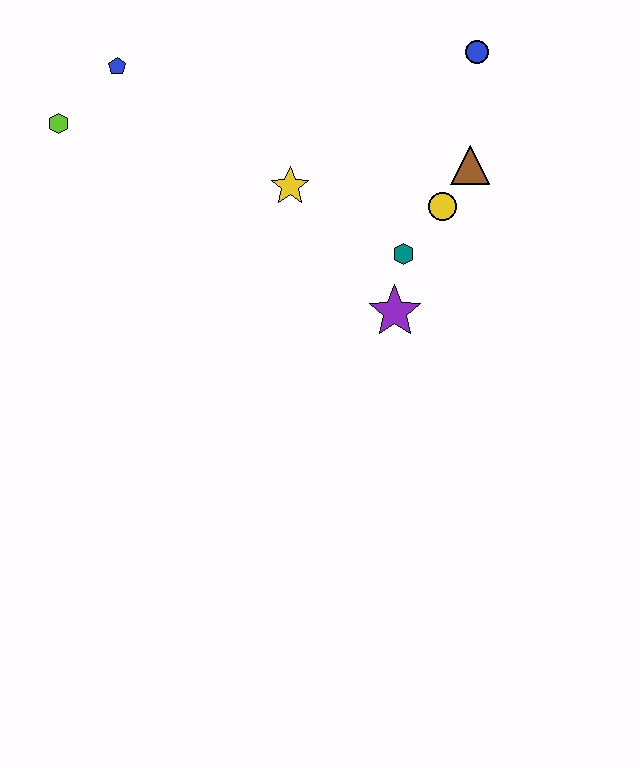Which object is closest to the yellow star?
The teal hexagon is closest to the yellow star.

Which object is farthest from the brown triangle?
The lime hexagon is farthest from the brown triangle.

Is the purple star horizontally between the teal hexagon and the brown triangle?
No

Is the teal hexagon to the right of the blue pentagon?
Yes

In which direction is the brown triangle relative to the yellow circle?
The brown triangle is above the yellow circle.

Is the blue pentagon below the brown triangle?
No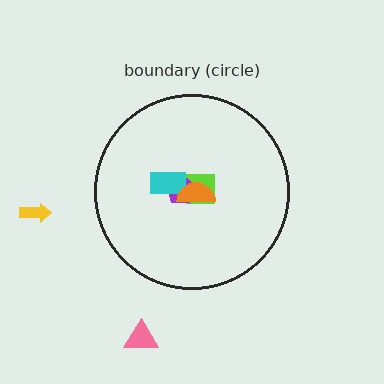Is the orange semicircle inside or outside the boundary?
Inside.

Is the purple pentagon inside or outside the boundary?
Inside.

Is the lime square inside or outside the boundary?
Inside.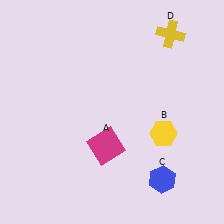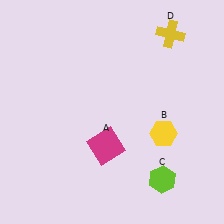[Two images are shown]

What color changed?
The hexagon (C) changed from blue in Image 1 to lime in Image 2.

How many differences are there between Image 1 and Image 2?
There is 1 difference between the two images.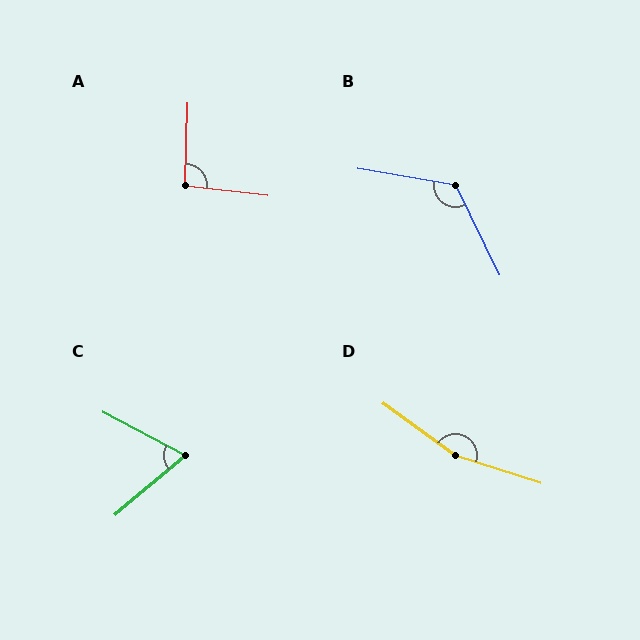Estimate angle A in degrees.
Approximately 95 degrees.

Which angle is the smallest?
C, at approximately 68 degrees.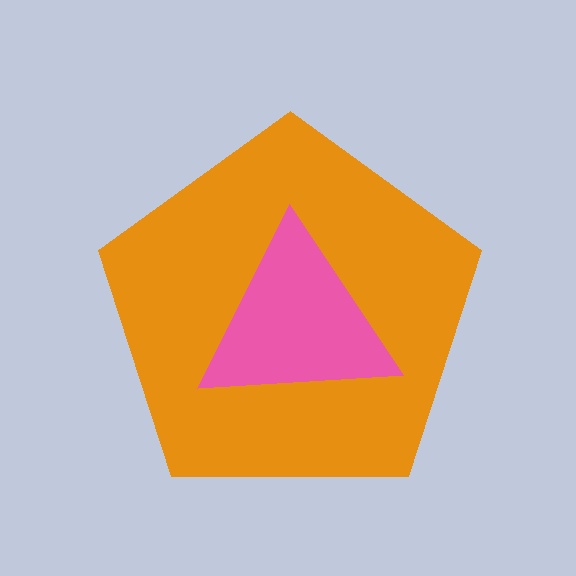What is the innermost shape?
The pink triangle.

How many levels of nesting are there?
2.